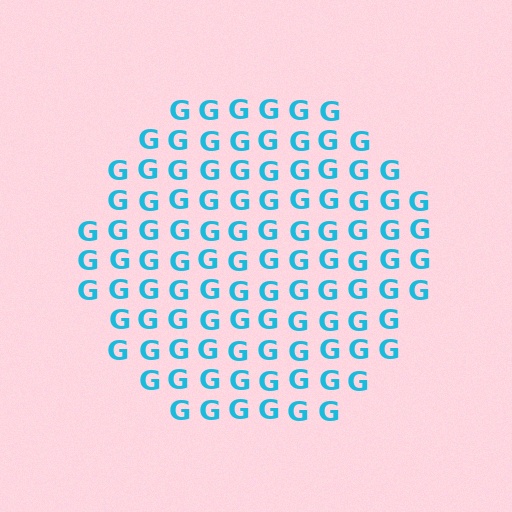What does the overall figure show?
The overall figure shows a circle.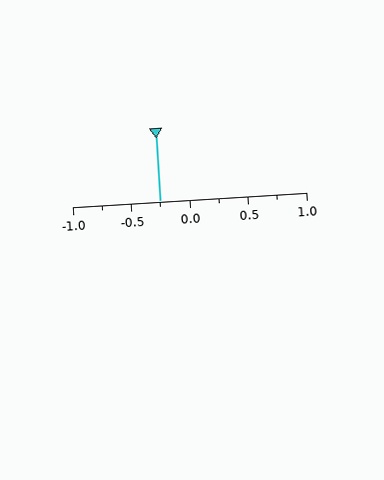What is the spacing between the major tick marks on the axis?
The major ticks are spaced 0.5 apart.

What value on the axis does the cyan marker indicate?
The marker indicates approximately -0.25.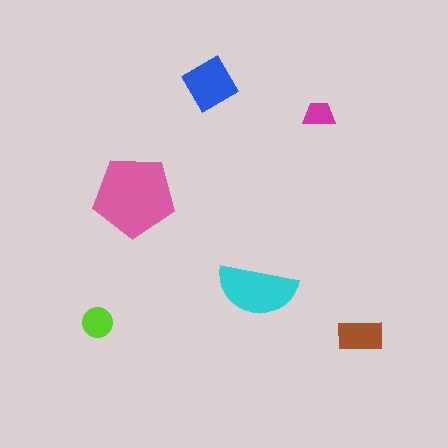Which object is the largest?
The pink pentagon.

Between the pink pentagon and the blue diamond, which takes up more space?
The pink pentagon.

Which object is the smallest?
The magenta trapezoid.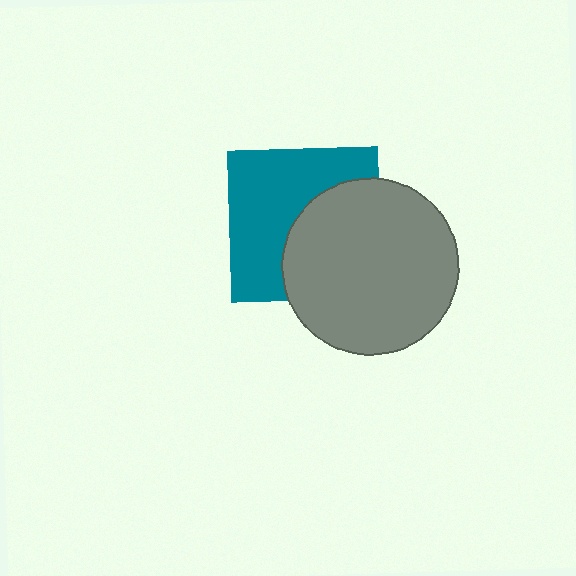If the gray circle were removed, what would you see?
You would see the complete teal square.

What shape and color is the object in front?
The object in front is a gray circle.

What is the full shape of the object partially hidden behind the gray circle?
The partially hidden object is a teal square.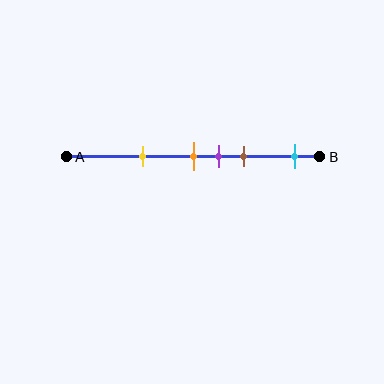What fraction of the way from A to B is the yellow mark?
The yellow mark is approximately 30% (0.3) of the way from A to B.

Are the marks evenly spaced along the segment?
No, the marks are not evenly spaced.